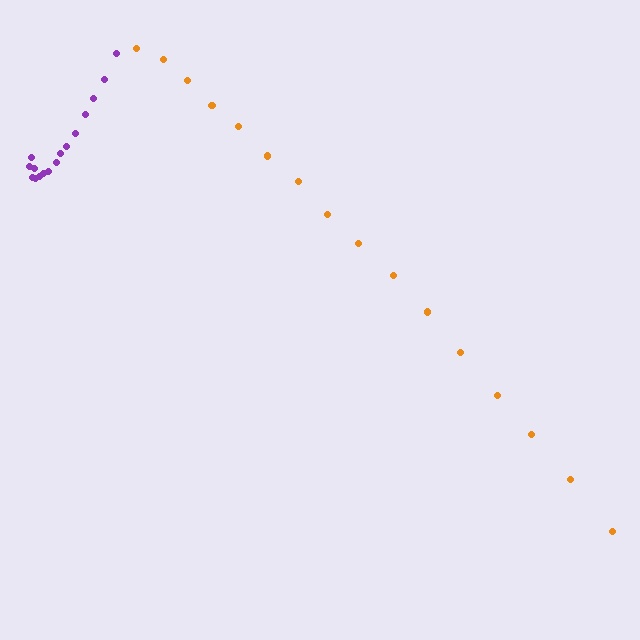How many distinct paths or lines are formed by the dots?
There are 2 distinct paths.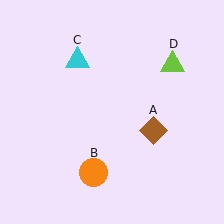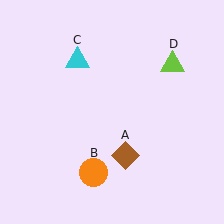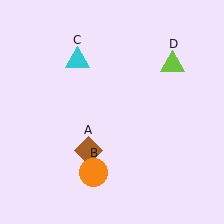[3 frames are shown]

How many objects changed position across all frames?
1 object changed position: brown diamond (object A).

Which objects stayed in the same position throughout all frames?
Orange circle (object B) and cyan triangle (object C) and lime triangle (object D) remained stationary.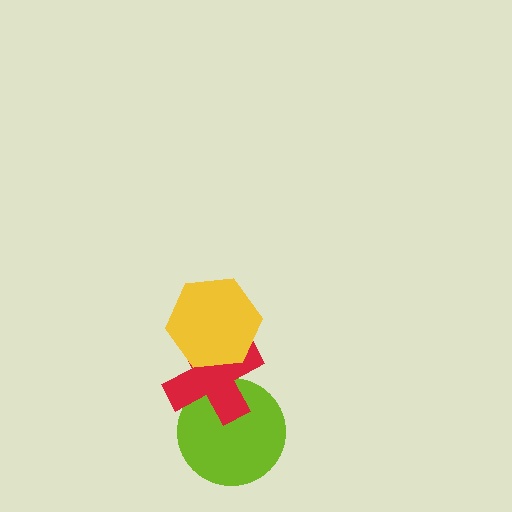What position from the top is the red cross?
The red cross is 2nd from the top.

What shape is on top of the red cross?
The yellow hexagon is on top of the red cross.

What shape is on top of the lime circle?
The red cross is on top of the lime circle.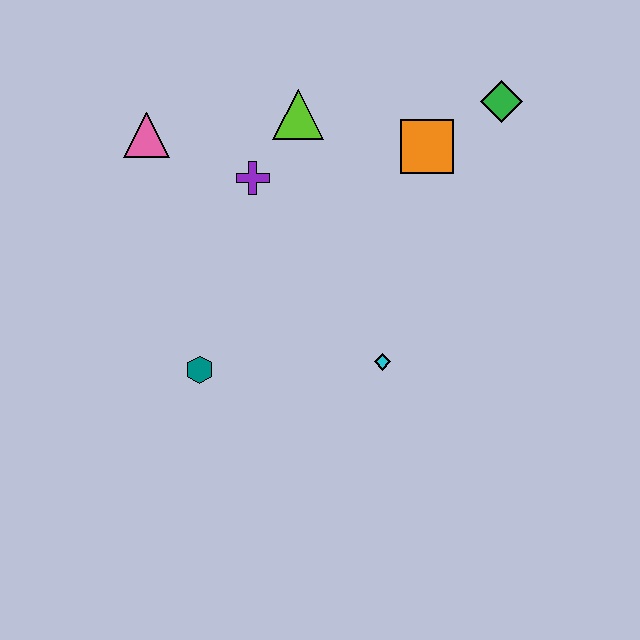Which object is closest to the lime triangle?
The purple cross is closest to the lime triangle.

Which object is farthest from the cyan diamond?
The pink triangle is farthest from the cyan diamond.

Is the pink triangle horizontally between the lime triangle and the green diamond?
No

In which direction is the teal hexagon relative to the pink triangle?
The teal hexagon is below the pink triangle.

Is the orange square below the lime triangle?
Yes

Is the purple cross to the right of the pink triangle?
Yes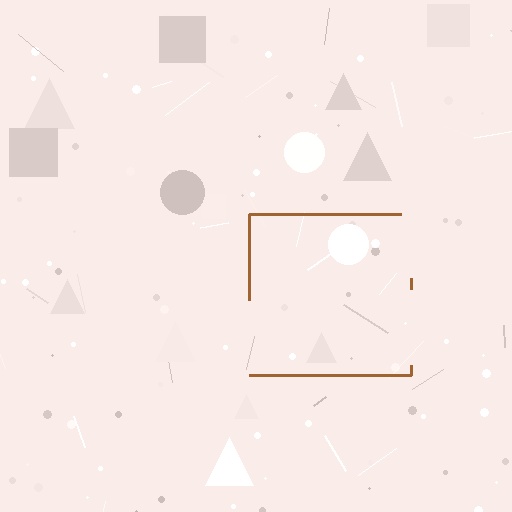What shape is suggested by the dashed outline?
The dashed outline suggests a square.